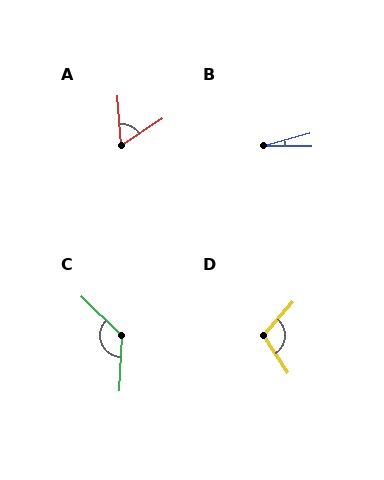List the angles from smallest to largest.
B (15°), A (60°), D (104°), C (132°).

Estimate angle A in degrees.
Approximately 60 degrees.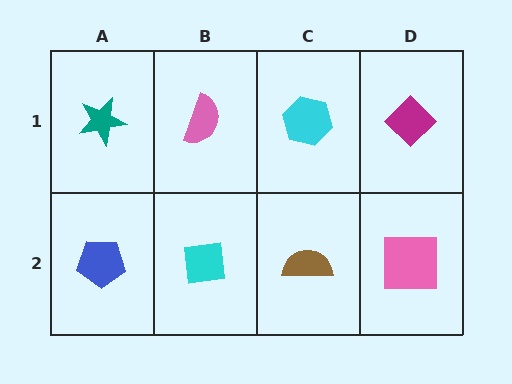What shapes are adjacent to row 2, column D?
A magenta diamond (row 1, column D), a brown semicircle (row 2, column C).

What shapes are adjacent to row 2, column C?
A cyan hexagon (row 1, column C), a cyan square (row 2, column B), a pink square (row 2, column D).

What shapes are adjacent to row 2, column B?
A pink semicircle (row 1, column B), a blue pentagon (row 2, column A), a brown semicircle (row 2, column C).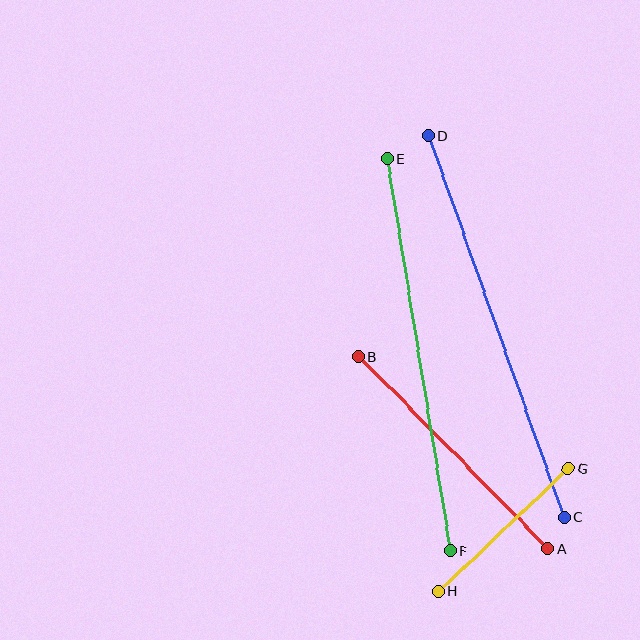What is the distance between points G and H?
The distance is approximately 179 pixels.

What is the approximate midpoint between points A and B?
The midpoint is at approximately (453, 453) pixels.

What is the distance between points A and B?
The distance is approximately 270 pixels.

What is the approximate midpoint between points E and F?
The midpoint is at approximately (419, 355) pixels.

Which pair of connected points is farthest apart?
Points C and D are farthest apart.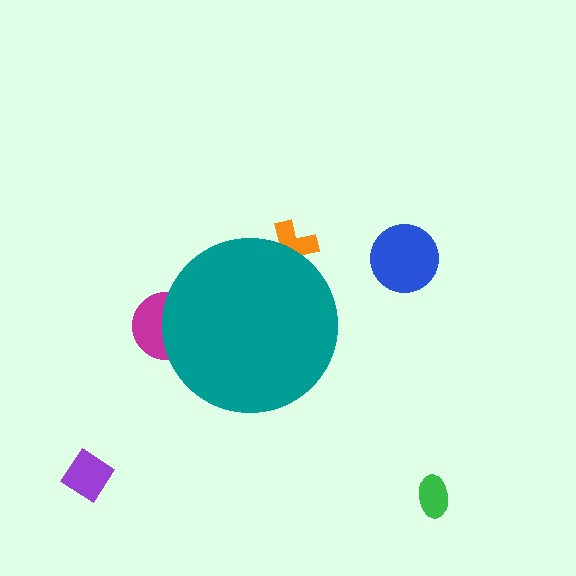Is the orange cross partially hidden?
Yes, the orange cross is partially hidden behind the teal circle.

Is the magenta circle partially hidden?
Yes, the magenta circle is partially hidden behind the teal circle.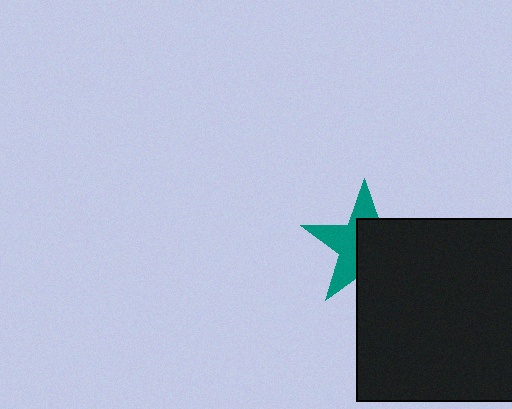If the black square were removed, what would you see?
You would see the complete teal star.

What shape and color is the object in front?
The object in front is a black square.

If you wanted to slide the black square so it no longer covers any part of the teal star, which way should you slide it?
Slide it toward the lower-right — that is the most direct way to separate the two shapes.